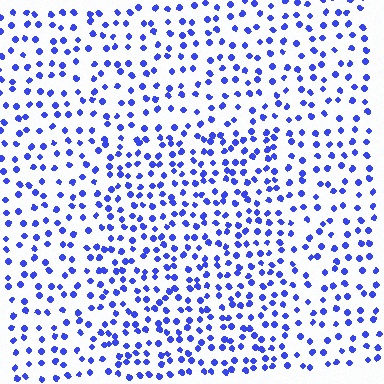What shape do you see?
I see a rectangle.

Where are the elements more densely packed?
The elements are more densely packed inside the rectangle boundary.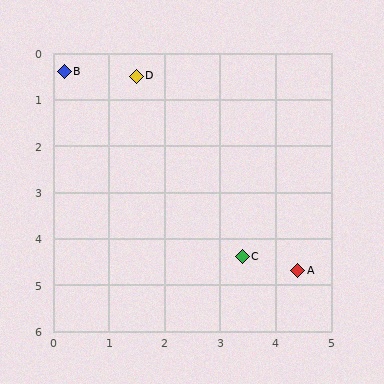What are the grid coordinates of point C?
Point C is at approximately (3.4, 4.4).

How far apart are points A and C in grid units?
Points A and C are about 1.0 grid units apart.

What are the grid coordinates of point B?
Point B is at approximately (0.2, 0.4).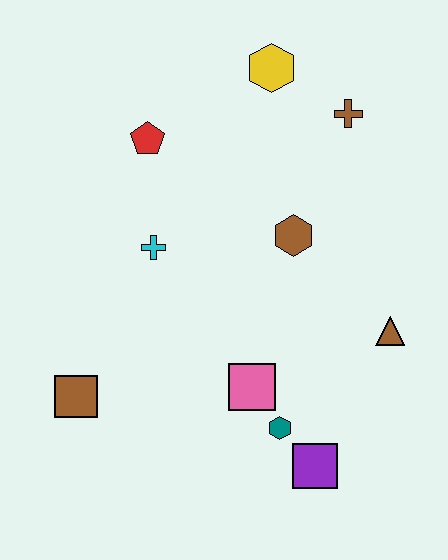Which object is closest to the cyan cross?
The red pentagon is closest to the cyan cross.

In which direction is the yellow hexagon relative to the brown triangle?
The yellow hexagon is above the brown triangle.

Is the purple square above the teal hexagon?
No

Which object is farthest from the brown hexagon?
The brown square is farthest from the brown hexagon.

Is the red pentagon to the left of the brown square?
No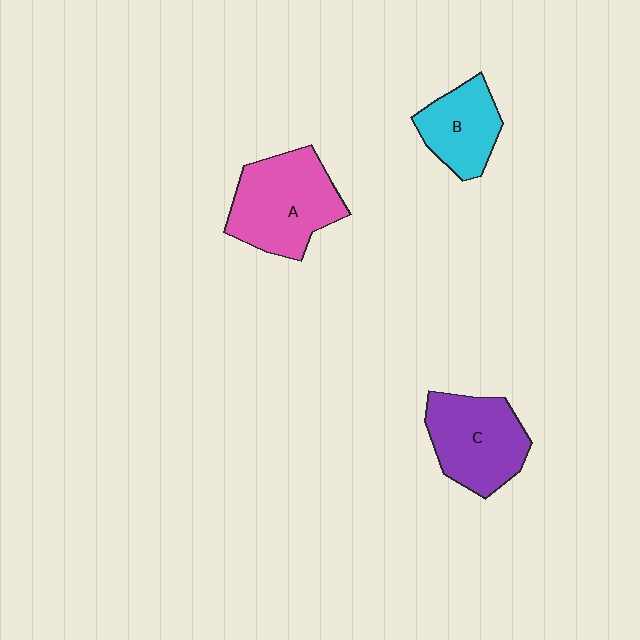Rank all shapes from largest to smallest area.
From largest to smallest: A (pink), C (purple), B (cyan).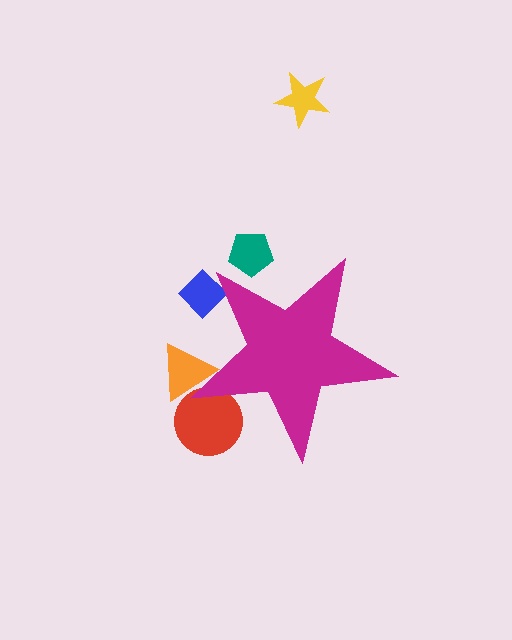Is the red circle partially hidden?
Yes, the red circle is partially hidden behind the magenta star.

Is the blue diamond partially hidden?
Yes, the blue diamond is partially hidden behind the magenta star.